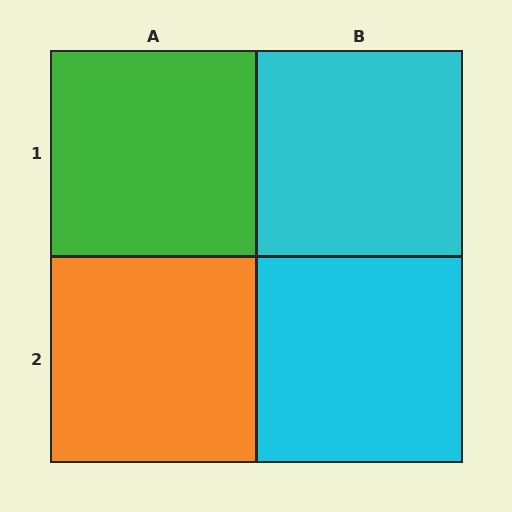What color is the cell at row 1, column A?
Green.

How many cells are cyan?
2 cells are cyan.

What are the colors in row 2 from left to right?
Orange, cyan.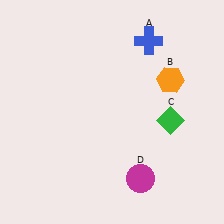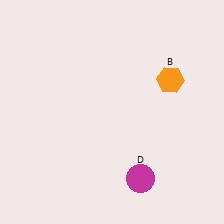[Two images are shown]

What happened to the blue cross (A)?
The blue cross (A) was removed in Image 2. It was in the top-right area of Image 1.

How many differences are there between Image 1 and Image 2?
There are 2 differences between the two images.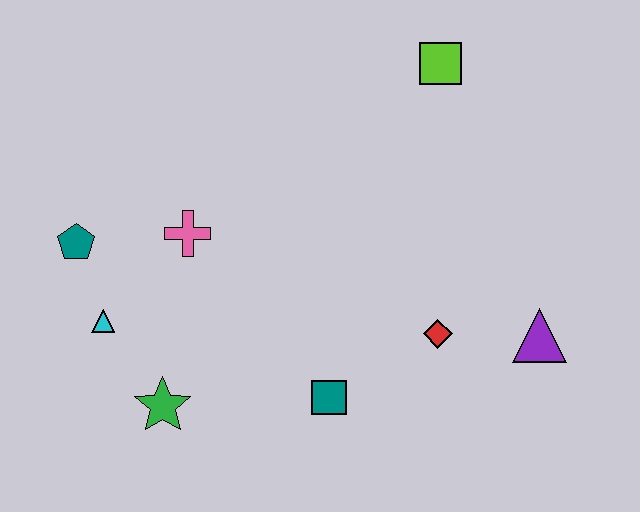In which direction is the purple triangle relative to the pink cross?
The purple triangle is to the right of the pink cross.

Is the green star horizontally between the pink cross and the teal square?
No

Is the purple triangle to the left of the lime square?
No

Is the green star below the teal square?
Yes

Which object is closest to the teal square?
The red diamond is closest to the teal square.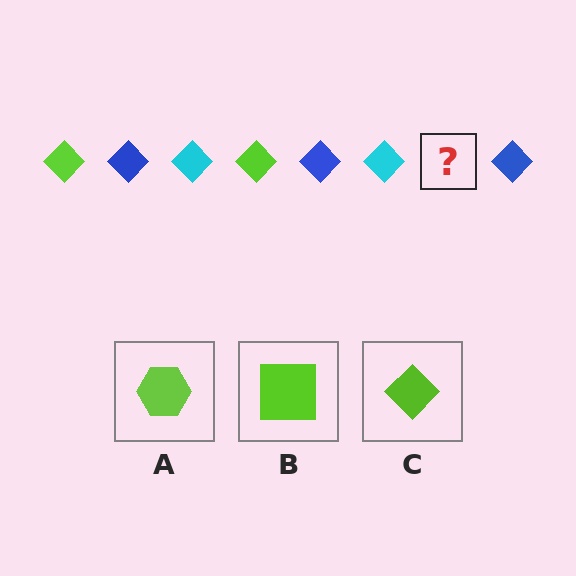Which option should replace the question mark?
Option C.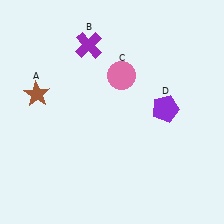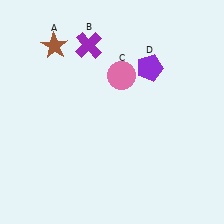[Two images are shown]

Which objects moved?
The objects that moved are: the brown star (A), the purple pentagon (D).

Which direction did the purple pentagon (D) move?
The purple pentagon (D) moved up.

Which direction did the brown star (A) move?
The brown star (A) moved up.